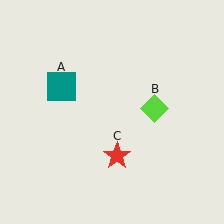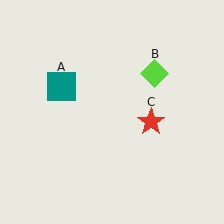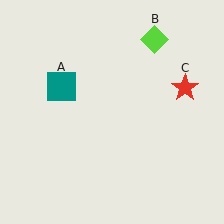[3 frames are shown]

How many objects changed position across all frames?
2 objects changed position: lime diamond (object B), red star (object C).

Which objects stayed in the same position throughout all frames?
Teal square (object A) remained stationary.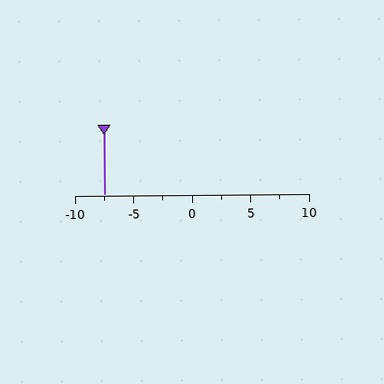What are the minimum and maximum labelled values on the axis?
The axis runs from -10 to 10.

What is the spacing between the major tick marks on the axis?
The major ticks are spaced 5 apart.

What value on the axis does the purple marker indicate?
The marker indicates approximately -7.5.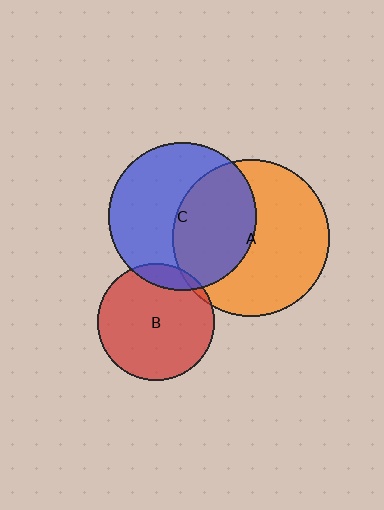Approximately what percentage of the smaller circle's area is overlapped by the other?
Approximately 45%.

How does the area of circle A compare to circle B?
Approximately 1.8 times.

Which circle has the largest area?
Circle A (orange).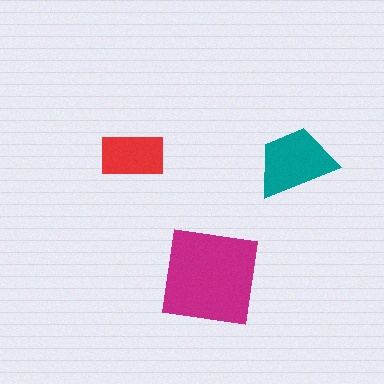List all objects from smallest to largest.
The red rectangle, the teal trapezoid, the magenta square.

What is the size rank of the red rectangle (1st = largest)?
3rd.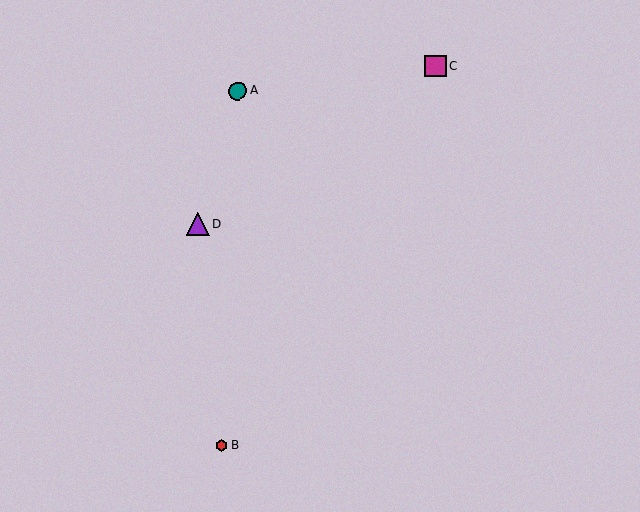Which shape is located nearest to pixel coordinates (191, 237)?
The purple triangle (labeled D) at (198, 224) is nearest to that location.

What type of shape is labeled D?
Shape D is a purple triangle.